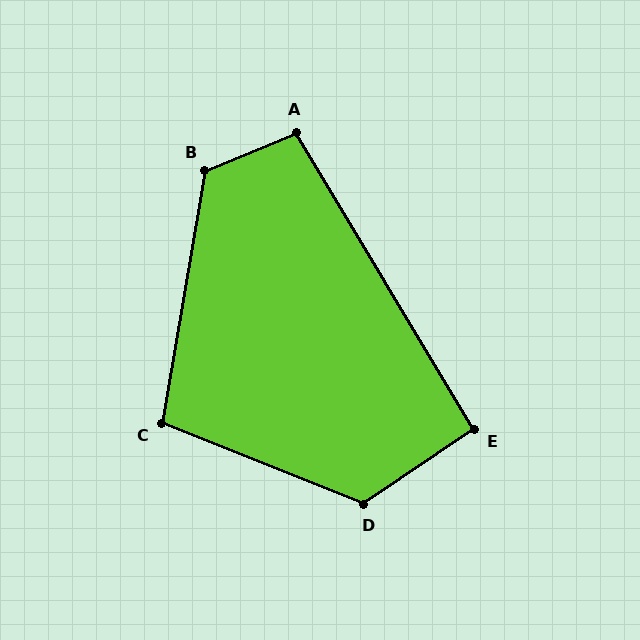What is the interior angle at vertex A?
Approximately 99 degrees (obtuse).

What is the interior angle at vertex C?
Approximately 102 degrees (obtuse).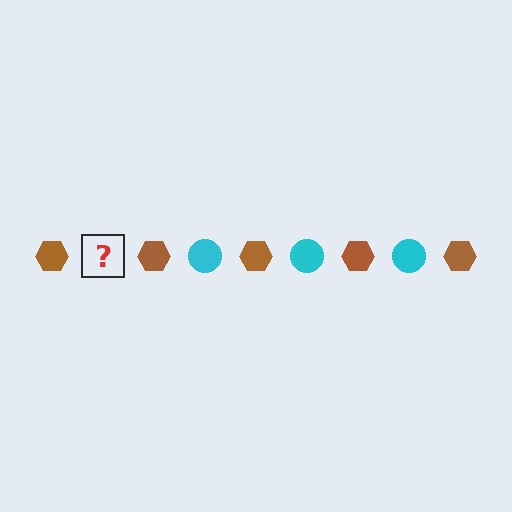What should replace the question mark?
The question mark should be replaced with a cyan circle.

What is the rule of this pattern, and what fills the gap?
The rule is that the pattern alternates between brown hexagon and cyan circle. The gap should be filled with a cyan circle.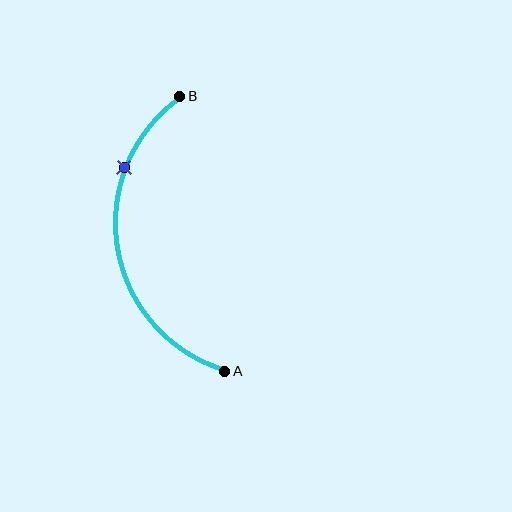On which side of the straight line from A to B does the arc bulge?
The arc bulges to the left of the straight line connecting A and B.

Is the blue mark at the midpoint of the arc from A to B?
No. The blue mark lies on the arc but is closer to endpoint B. The arc midpoint would be at the point on the curve equidistant along the arc from both A and B.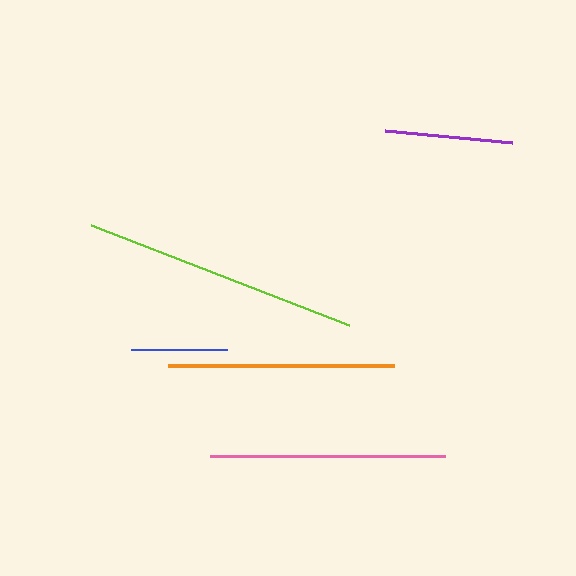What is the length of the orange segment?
The orange segment is approximately 227 pixels long.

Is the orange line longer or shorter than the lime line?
The lime line is longer than the orange line.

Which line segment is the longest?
The lime line is the longest at approximately 276 pixels.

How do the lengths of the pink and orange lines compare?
The pink and orange lines are approximately the same length.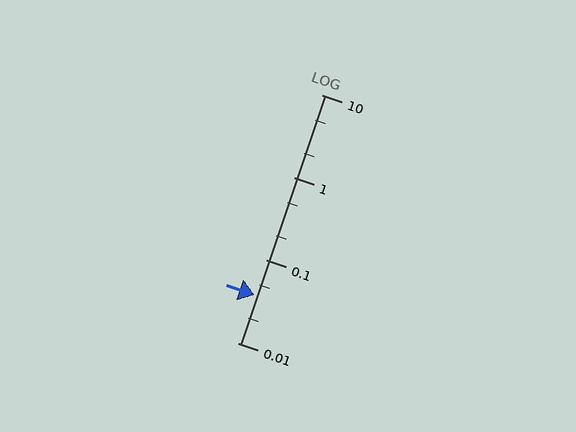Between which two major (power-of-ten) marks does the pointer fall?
The pointer is between 0.01 and 0.1.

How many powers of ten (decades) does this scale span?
The scale spans 3 decades, from 0.01 to 10.